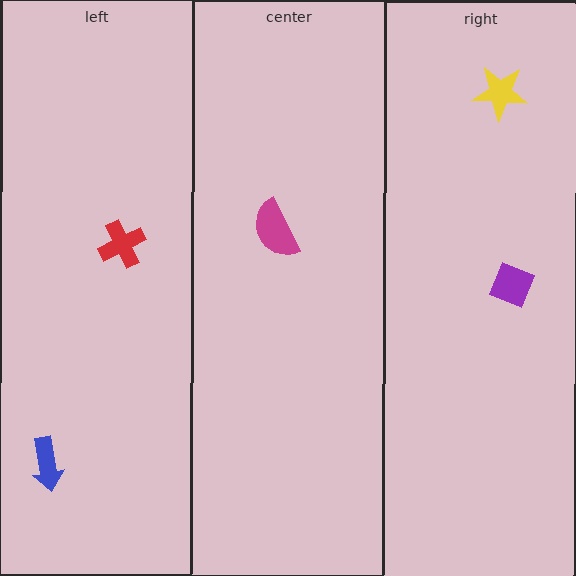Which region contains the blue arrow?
The left region.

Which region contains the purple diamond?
The right region.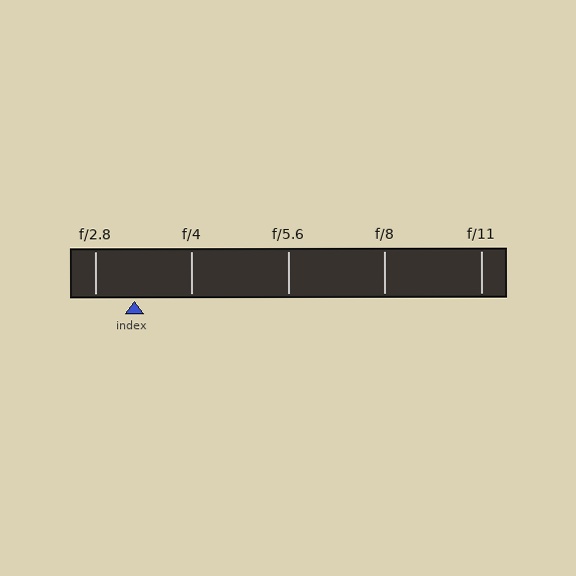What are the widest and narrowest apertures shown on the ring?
The widest aperture shown is f/2.8 and the narrowest is f/11.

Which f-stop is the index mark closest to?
The index mark is closest to f/2.8.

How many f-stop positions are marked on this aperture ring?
There are 5 f-stop positions marked.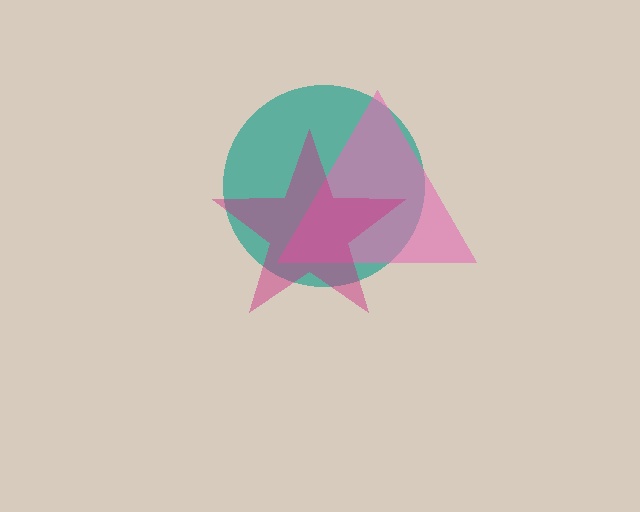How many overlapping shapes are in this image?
There are 3 overlapping shapes in the image.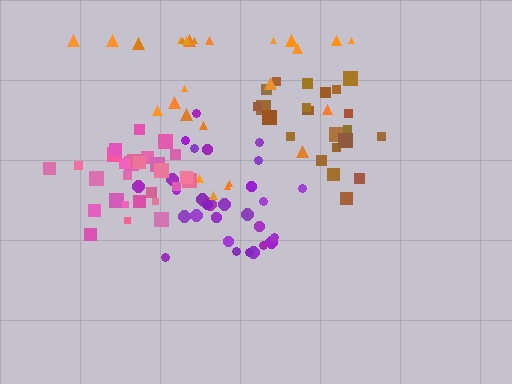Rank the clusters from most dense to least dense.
pink, purple, brown, orange.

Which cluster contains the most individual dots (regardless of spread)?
Purple (30).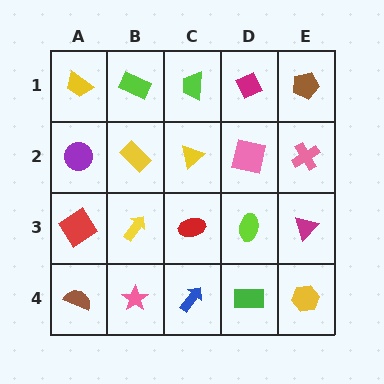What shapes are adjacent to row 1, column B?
A yellow rectangle (row 2, column B), a yellow trapezoid (row 1, column A), a lime trapezoid (row 1, column C).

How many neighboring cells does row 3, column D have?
4.